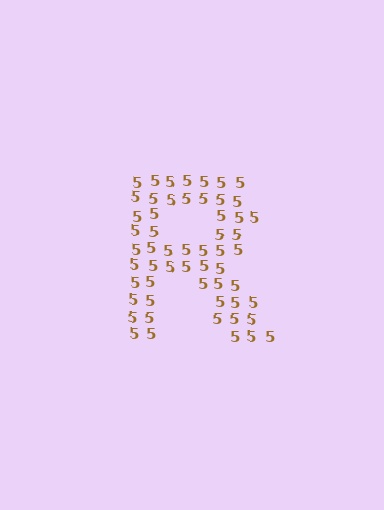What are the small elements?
The small elements are digit 5's.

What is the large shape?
The large shape is the letter R.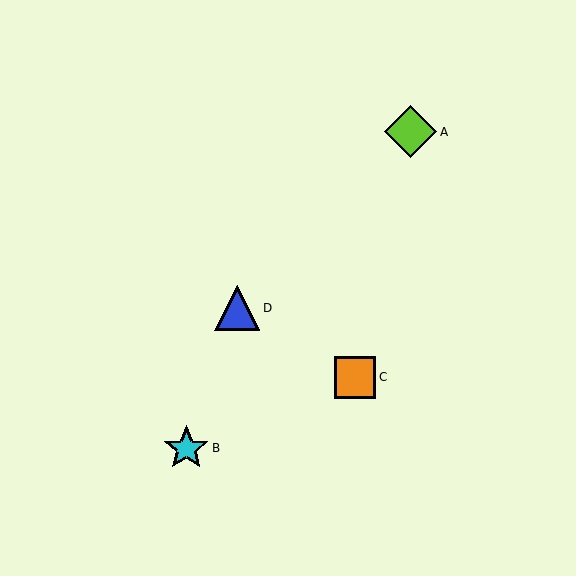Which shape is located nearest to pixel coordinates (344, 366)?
The orange square (labeled C) at (355, 377) is nearest to that location.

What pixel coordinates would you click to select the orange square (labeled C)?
Click at (355, 377) to select the orange square C.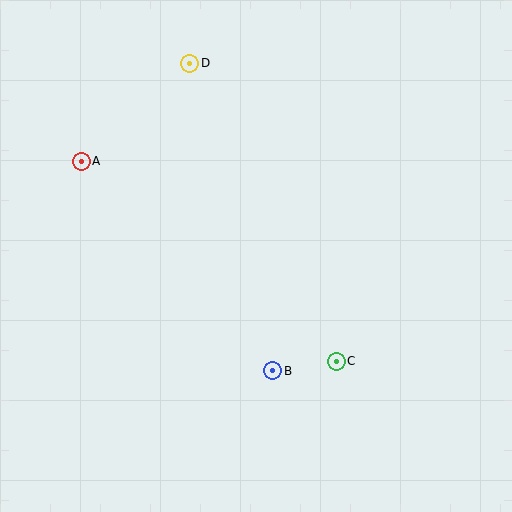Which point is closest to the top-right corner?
Point D is closest to the top-right corner.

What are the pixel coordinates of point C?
Point C is at (336, 361).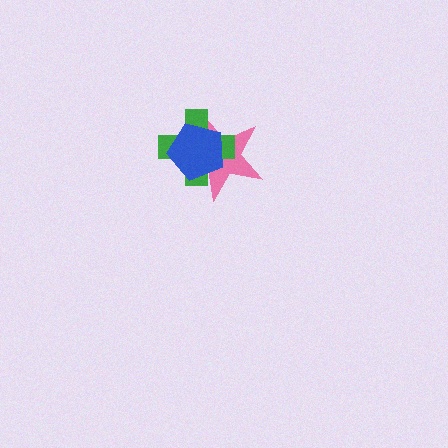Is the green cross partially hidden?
Yes, it is partially covered by another shape.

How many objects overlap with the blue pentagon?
2 objects overlap with the blue pentagon.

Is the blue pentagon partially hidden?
No, no other shape covers it.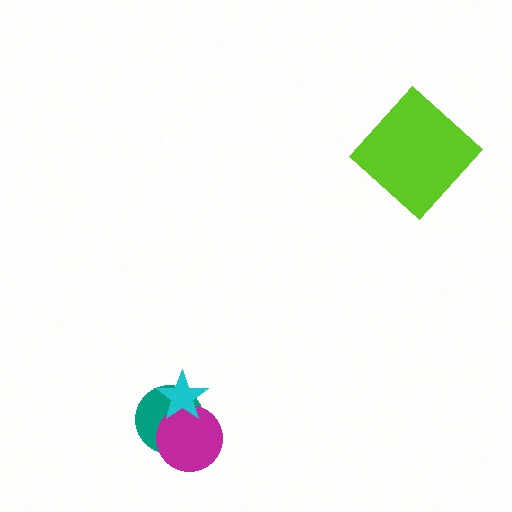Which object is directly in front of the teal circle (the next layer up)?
The magenta circle is directly in front of the teal circle.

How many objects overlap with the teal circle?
2 objects overlap with the teal circle.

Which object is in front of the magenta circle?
The cyan star is in front of the magenta circle.